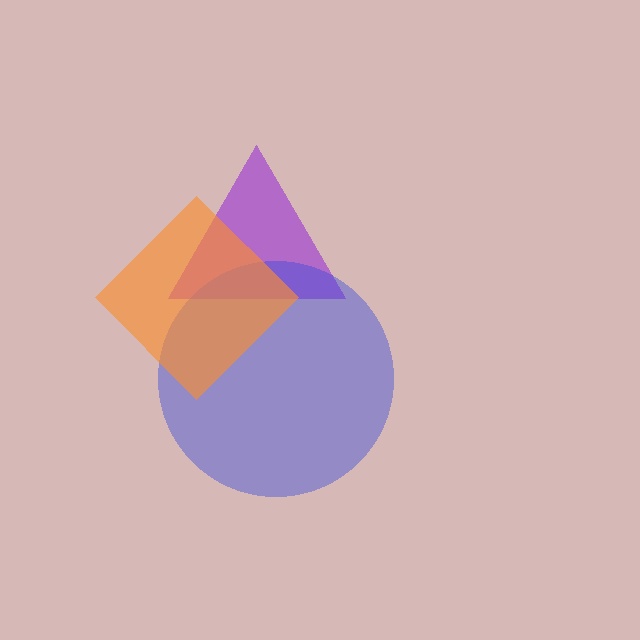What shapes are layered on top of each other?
The layered shapes are: a purple triangle, a blue circle, an orange diamond.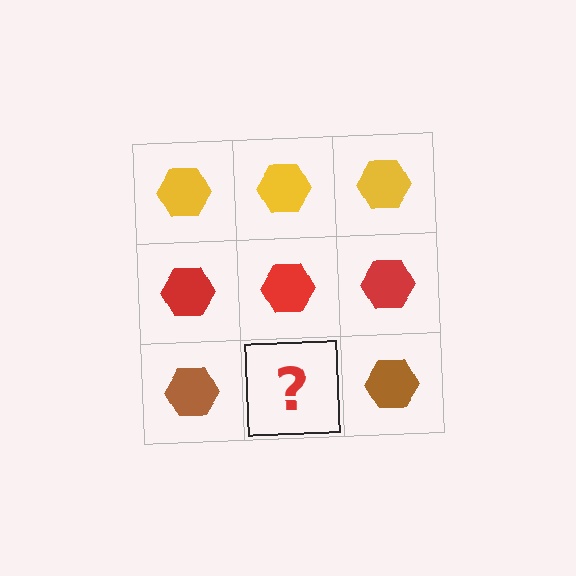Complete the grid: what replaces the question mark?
The question mark should be replaced with a brown hexagon.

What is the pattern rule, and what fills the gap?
The rule is that each row has a consistent color. The gap should be filled with a brown hexagon.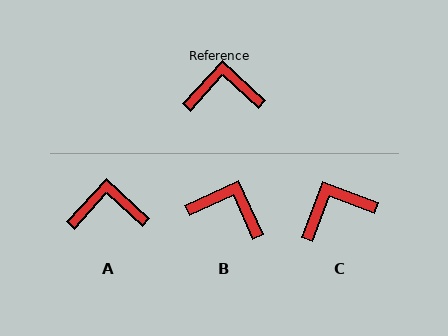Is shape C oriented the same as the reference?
No, it is off by about 22 degrees.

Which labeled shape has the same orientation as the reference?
A.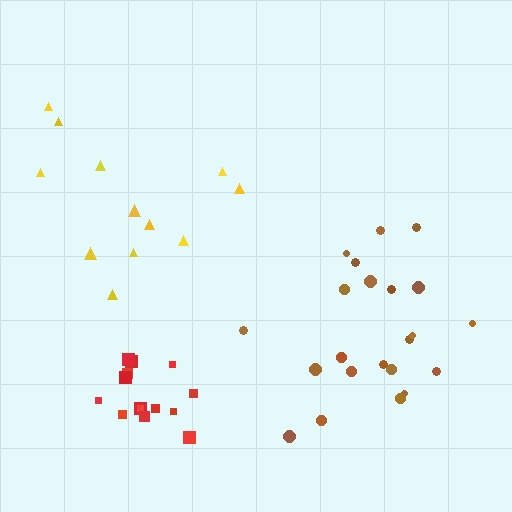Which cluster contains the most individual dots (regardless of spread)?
Brown (22).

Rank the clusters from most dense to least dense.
red, yellow, brown.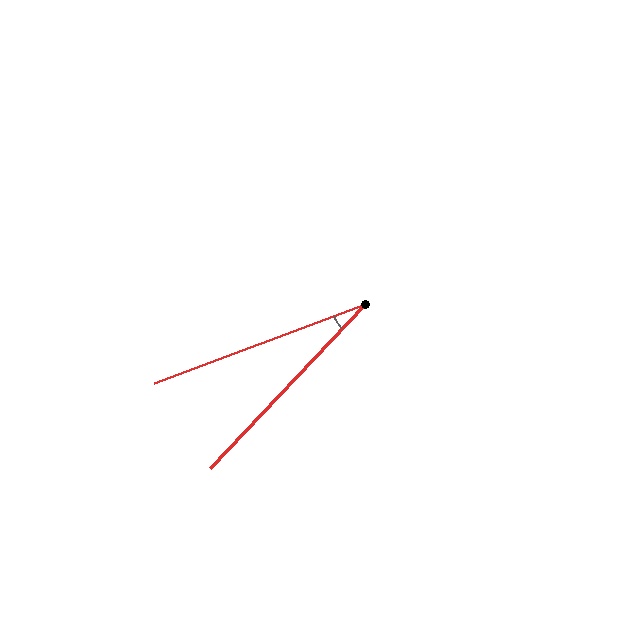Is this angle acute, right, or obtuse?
It is acute.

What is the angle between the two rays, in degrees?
Approximately 26 degrees.